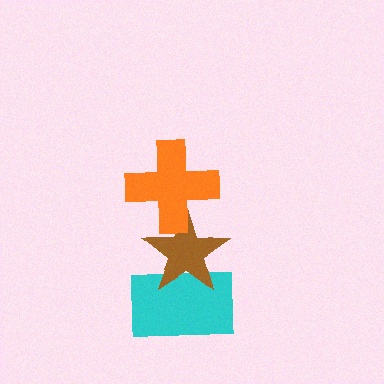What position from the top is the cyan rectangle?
The cyan rectangle is 3rd from the top.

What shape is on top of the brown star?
The orange cross is on top of the brown star.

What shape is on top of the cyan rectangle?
The brown star is on top of the cyan rectangle.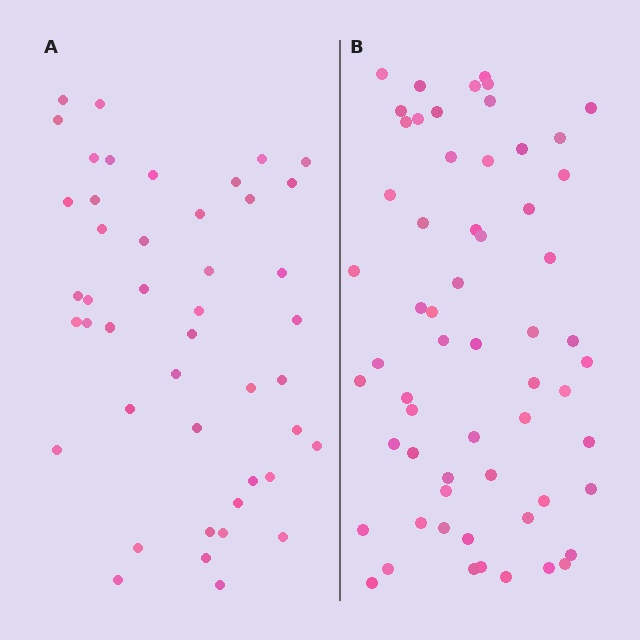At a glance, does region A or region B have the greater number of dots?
Region B (the right region) has more dots.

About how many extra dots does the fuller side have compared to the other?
Region B has approximately 15 more dots than region A.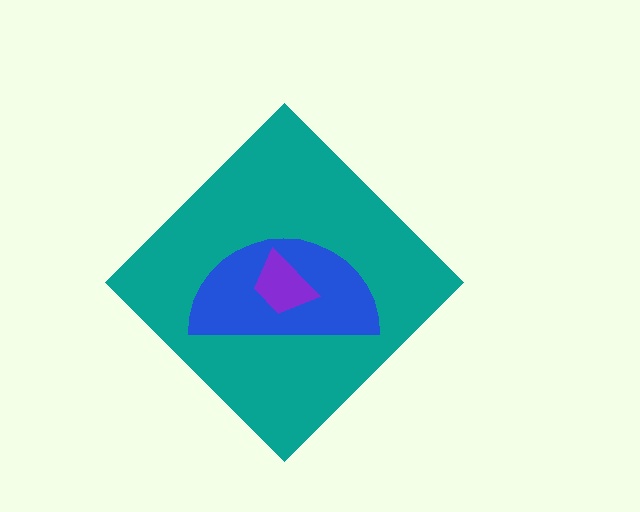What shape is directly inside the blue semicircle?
The purple trapezoid.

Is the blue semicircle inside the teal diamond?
Yes.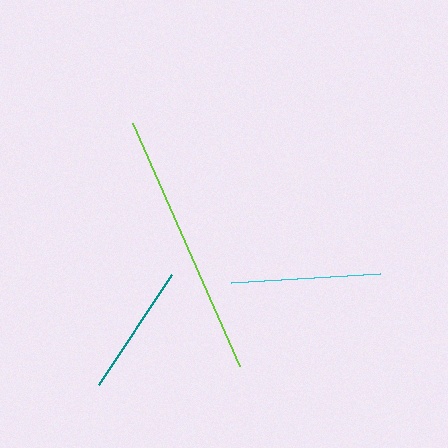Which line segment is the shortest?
The teal line is the shortest at approximately 131 pixels.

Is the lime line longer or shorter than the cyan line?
The lime line is longer than the cyan line.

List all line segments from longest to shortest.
From longest to shortest: lime, cyan, teal.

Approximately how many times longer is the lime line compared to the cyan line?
The lime line is approximately 1.8 times the length of the cyan line.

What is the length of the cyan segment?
The cyan segment is approximately 148 pixels long.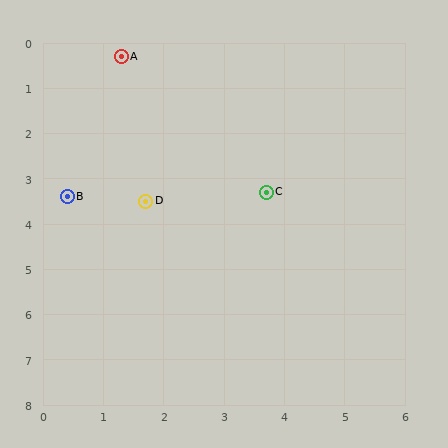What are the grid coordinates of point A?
Point A is at approximately (1.3, 0.3).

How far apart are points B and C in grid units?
Points B and C are about 3.3 grid units apart.